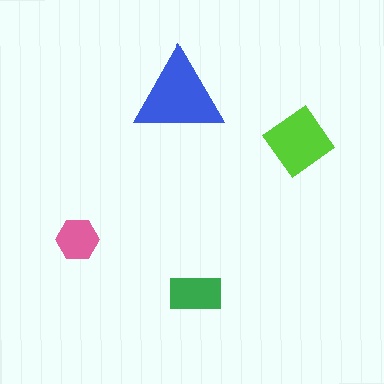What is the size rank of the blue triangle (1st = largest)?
1st.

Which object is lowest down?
The green rectangle is bottommost.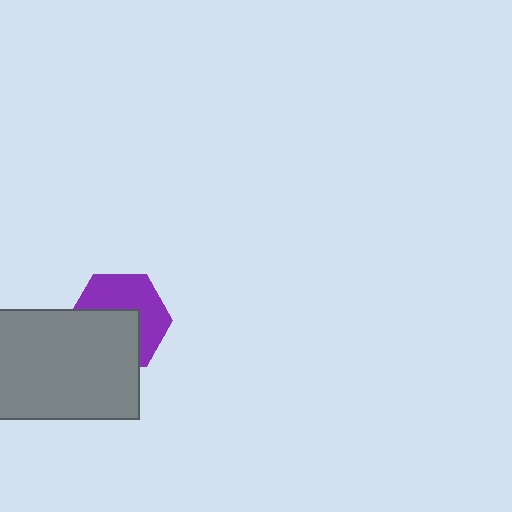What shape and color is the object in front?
The object in front is a gray rectangle.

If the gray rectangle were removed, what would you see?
You would see the complete purple hexagon.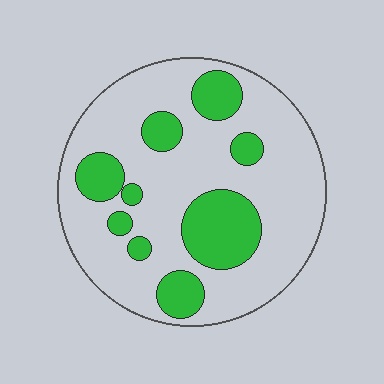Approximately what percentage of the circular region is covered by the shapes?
Approximately 25%.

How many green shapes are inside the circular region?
9.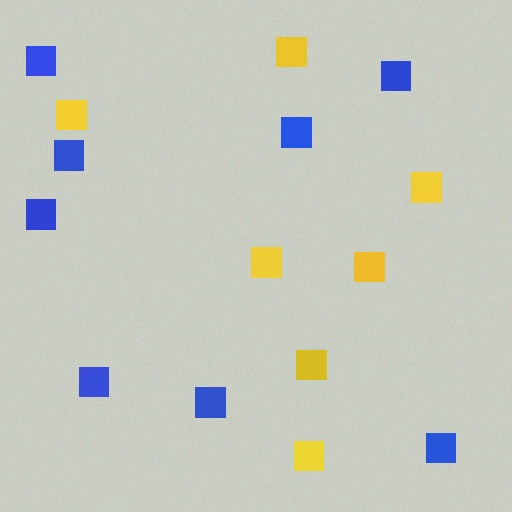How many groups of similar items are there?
There are 2 groups: one group of yellow squares (7) and one group of blue squares (8).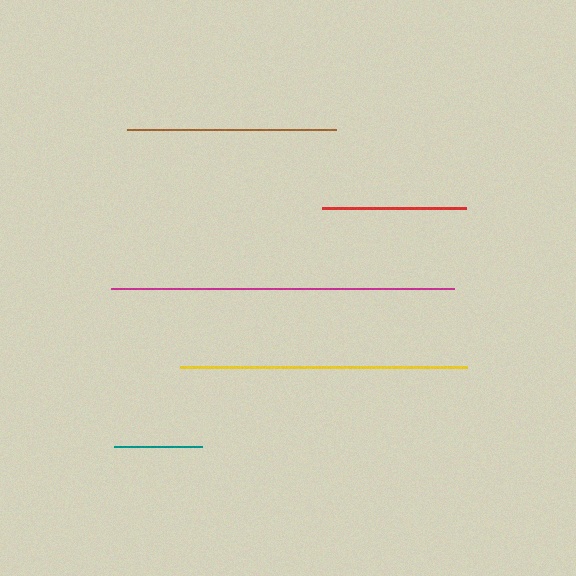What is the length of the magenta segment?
The magenta segment is approximately 343 pixels long.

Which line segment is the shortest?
The teal line is the shortest at approximately 88 pixels.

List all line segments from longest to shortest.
From longest to shortest: magenta, yellow, brown, red, teal.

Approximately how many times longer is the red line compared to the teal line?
The red line is approximately 1.6 times the length of the teal line.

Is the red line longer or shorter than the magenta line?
The magenta line is longer than the red line.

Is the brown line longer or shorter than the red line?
The brown line is longer than the red line.